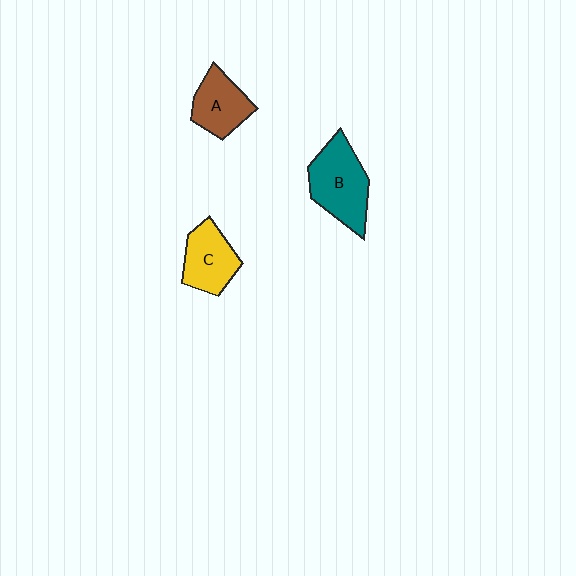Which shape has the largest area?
Shape B (teal).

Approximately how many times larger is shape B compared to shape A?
Approximately 1.4 times.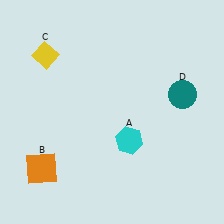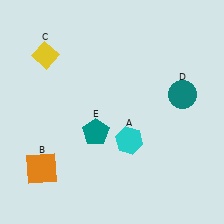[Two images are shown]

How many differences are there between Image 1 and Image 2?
There is 1 difference between the two images.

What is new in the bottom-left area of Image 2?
A teal pentagon (E) was added in the bottom-left area of Image 2.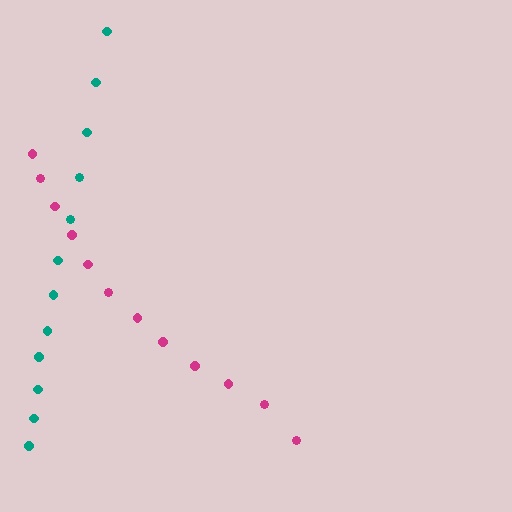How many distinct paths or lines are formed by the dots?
There are 2 distinct paths.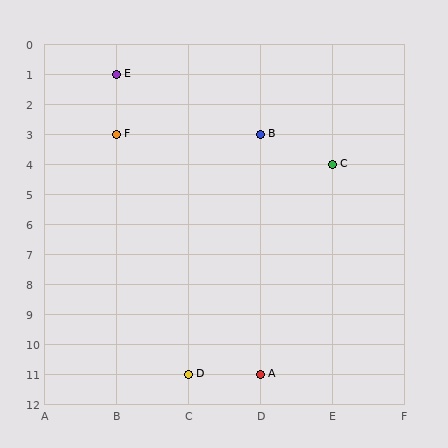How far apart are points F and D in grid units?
Points F and D are 1 column and 8 rows apart (about 8.1 grid units diagonally).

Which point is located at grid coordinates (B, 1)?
Point E is at (B, 1).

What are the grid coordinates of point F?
Point F is at grid coordinates (B, 3).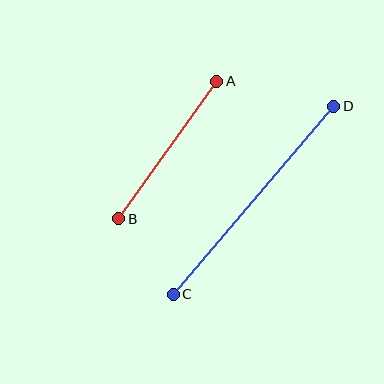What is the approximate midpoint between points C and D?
The midpoint is at approximately (254, 200) pixels.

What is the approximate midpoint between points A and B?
The midpoint is at approximately (168, 150) pixels.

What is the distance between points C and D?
The distance is approximately 247 pixels.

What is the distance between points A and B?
The distance is approximately 168 pixels.